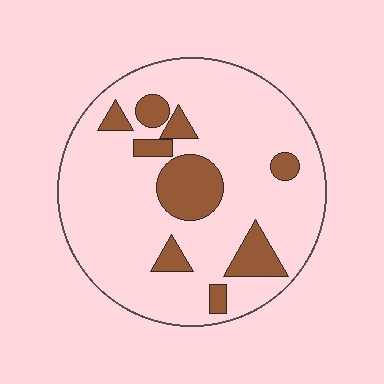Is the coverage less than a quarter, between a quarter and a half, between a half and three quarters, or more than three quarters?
Less than a quarter.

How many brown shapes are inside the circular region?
9.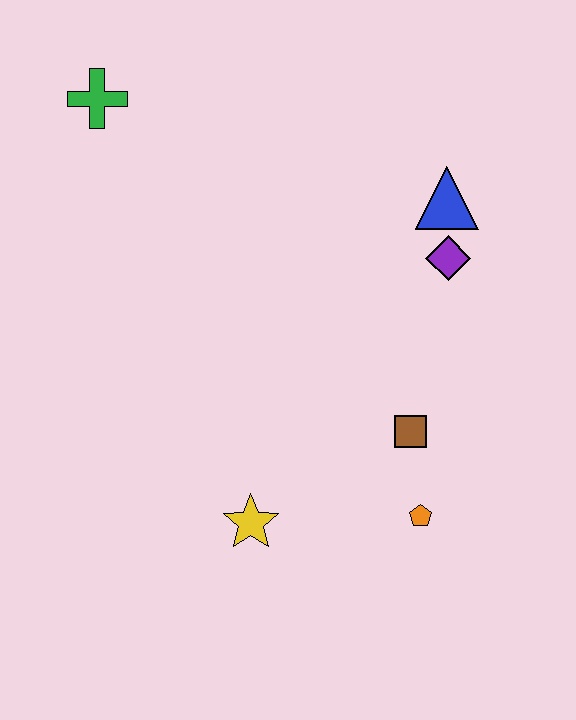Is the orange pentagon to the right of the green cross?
Yes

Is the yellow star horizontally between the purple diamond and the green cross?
Yes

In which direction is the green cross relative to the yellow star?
The green cross is above the yellow star.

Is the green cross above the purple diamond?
Yes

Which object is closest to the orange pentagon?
The brown square is closest to the orange pentagon.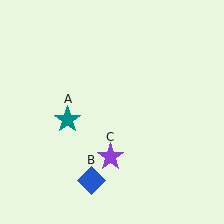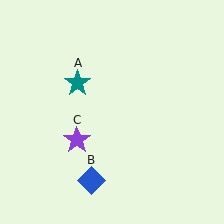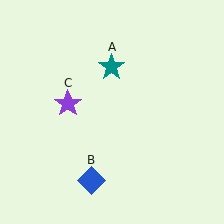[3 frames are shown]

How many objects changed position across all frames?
2 objects changed position: teal star (object A), purple star (object C).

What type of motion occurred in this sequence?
The teal star (object A), purple star (object C) rotated clockwise around the center of the scene.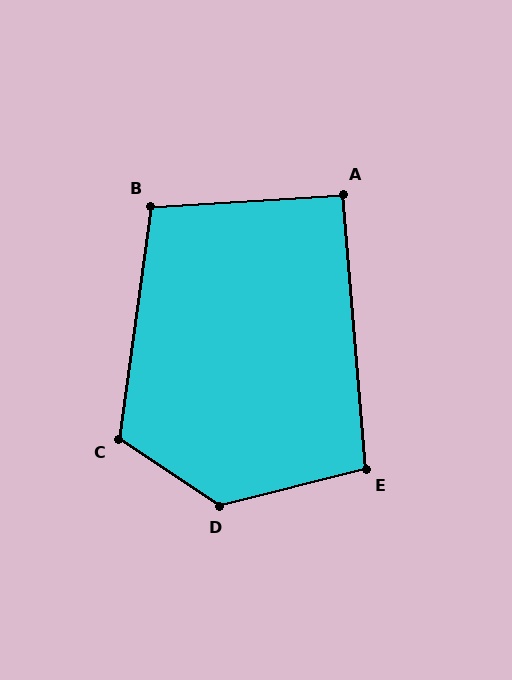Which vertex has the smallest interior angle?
A, at approximately 91 degrees.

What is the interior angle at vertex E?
Approximately 99 degrees (obtuse).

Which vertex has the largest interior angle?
D, at approximately 133 degrees.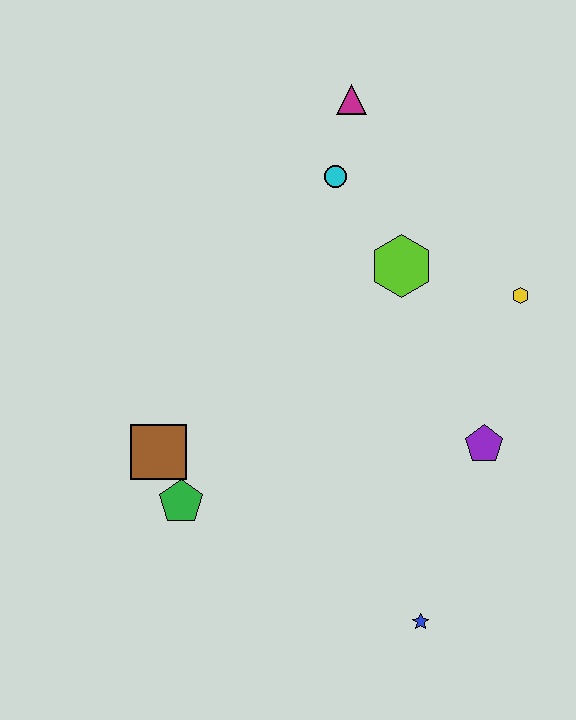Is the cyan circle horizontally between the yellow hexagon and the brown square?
Yes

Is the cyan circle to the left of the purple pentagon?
Yes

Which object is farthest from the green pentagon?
The magenta triangle is farthest from the green pentagon.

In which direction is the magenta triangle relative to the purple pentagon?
The magenta triangle is above the purple pentagon.